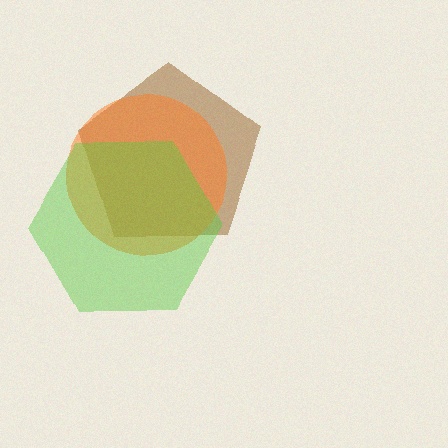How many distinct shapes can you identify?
There are 3 distinct shapes: a brown pentagon, an orange circle, a lime hexagon.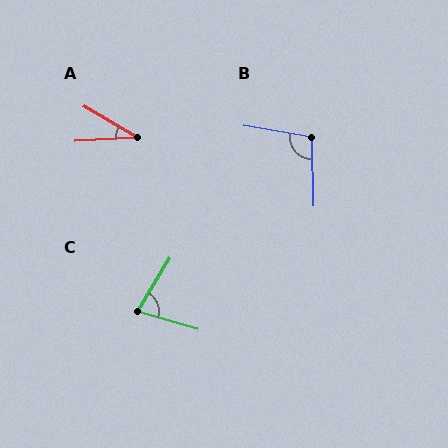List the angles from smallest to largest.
A (34°), C (75°), B (101°).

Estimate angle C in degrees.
Approximately 75 degrees.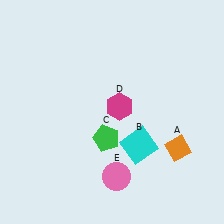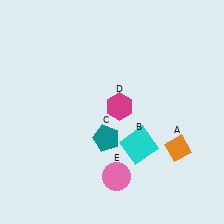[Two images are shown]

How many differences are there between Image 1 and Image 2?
There is 1 difference between the two images.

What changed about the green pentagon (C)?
In Image 1, C is green. In Image 2, it changed to teal.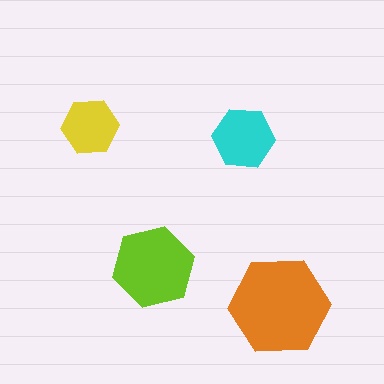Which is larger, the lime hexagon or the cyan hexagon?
The lime one.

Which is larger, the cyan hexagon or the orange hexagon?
The orange one.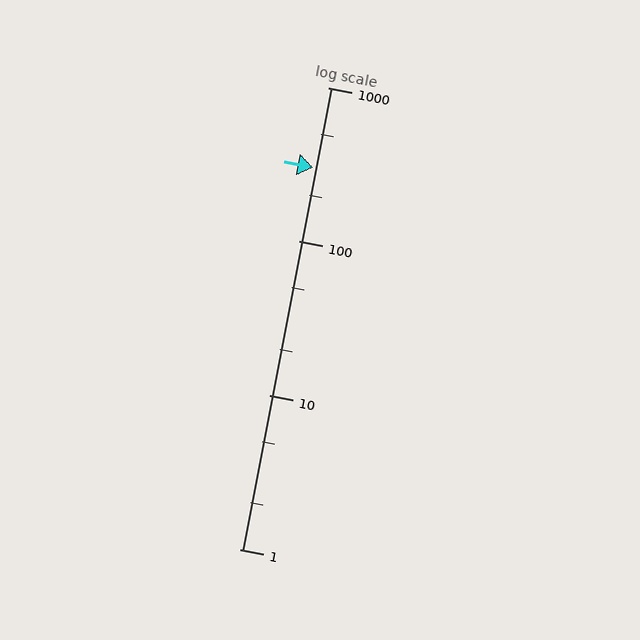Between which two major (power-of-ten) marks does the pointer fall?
The pointer is between 100 and 1000.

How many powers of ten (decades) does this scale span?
The scale spans 3 decades, from 1 to 1000.